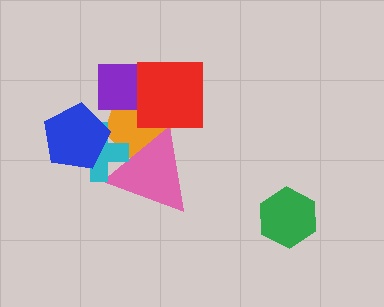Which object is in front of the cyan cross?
The blue pentagon is in front of the cyan cross.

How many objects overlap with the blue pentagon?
1 object overlaps with the blue pentagon.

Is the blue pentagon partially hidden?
No, no other shape covers it.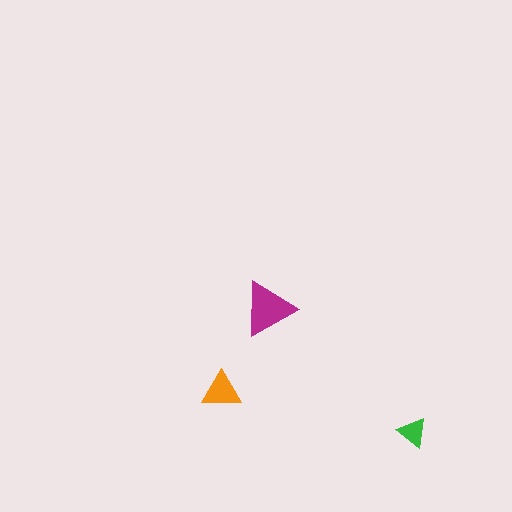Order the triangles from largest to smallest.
the magenta one, the orange one, the green one.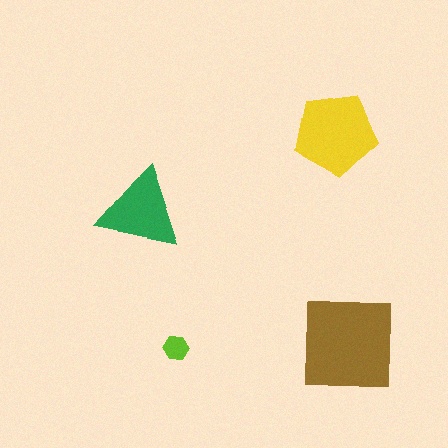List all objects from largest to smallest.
The brown square, the yellow pentagon, the green triangle, the lime hexagon.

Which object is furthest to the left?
The green triangle is leftmost.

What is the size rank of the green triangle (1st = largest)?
3rd.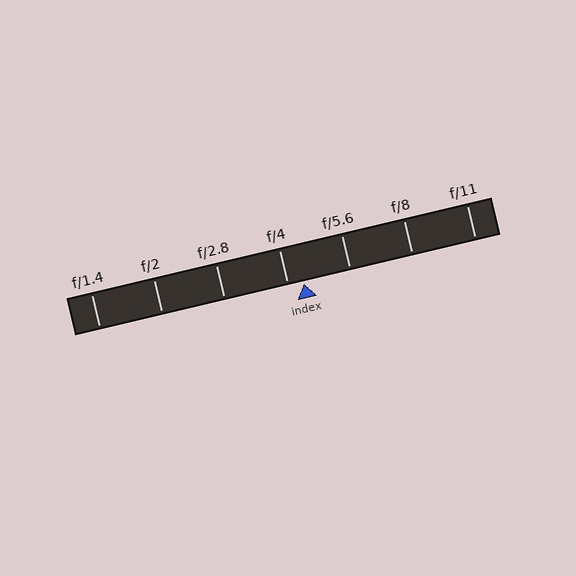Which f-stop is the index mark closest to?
The index mark is closest to f/4.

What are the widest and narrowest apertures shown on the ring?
The widest aperture shown is f/1.4 and the narrowest is f/11.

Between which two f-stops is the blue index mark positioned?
The index mark is between f/4 and f/5.6.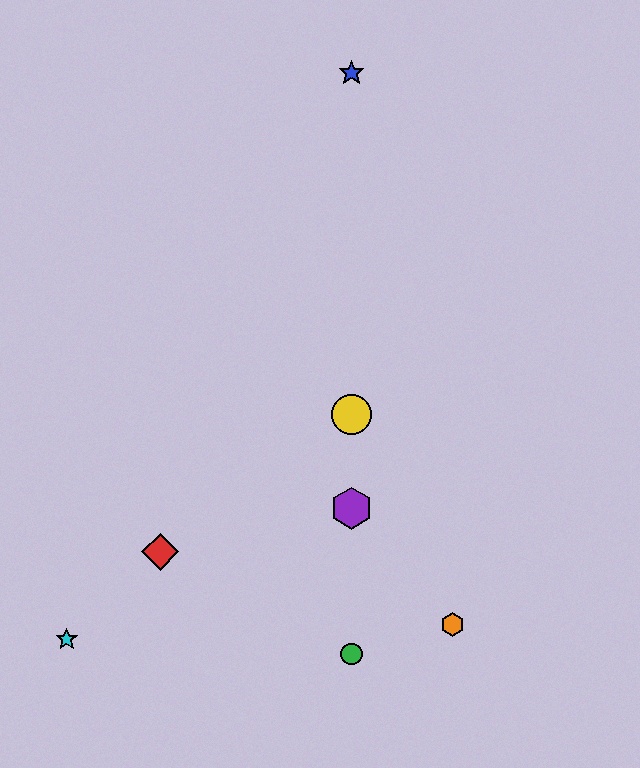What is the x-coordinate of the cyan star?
The cyan star is at x≈67.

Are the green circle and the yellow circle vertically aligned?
Yes, both are at x≈351.